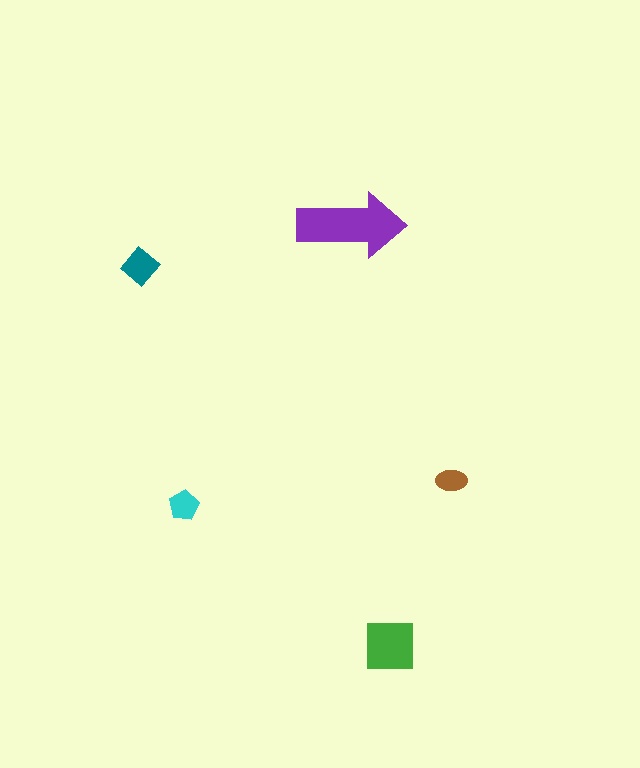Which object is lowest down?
The green square is bottommost.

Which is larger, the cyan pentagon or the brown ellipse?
The cyan pentagon.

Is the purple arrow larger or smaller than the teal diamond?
Larger.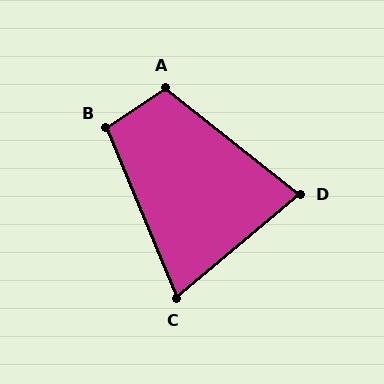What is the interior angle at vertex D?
Approximately 79 degrees (acute).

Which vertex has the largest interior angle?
A, at approximately 108 degrees.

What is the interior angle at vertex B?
Approximately 101 degrees (obtuse).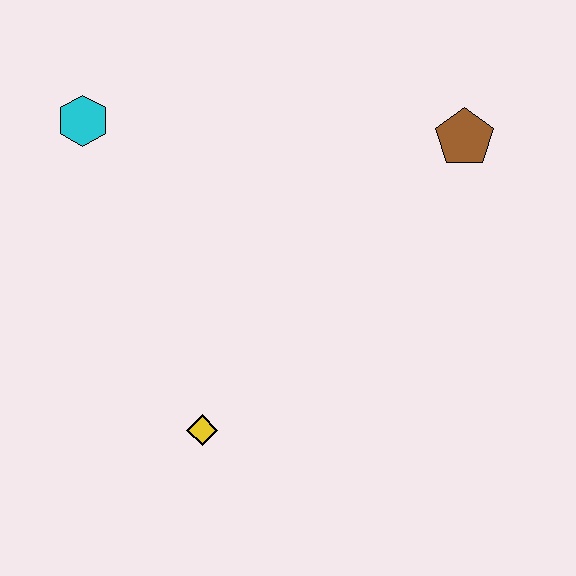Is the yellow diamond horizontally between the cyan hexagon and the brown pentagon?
Yes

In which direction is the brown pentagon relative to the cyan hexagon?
The brown pentagon is to the right of the cyan hexagon.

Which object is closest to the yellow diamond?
The cyan hexagon is closest to the yellow diamond.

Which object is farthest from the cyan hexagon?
The brown pentagon is farthest from the cyan hexagon.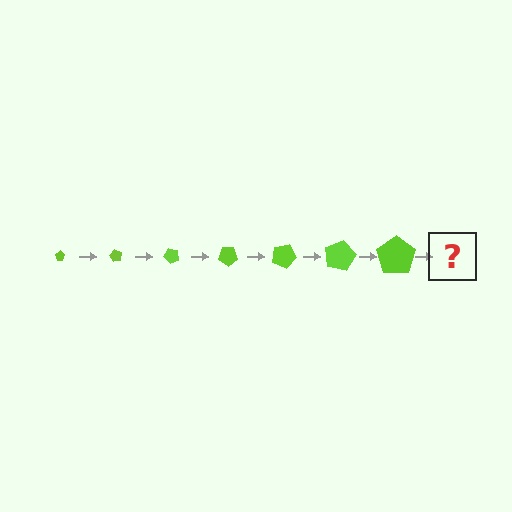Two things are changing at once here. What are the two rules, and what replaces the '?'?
The two rules are that the pentagon grows larger each step and it rotates 60 degrees each step. The '?' should be a pentagon, larger than the previous one and rotated 420 degrees from the start.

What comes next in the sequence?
The next element should be a pentagon, larger than the previous one and rotated 420 degrees from the start.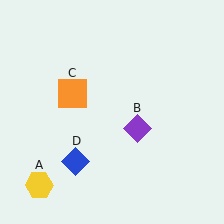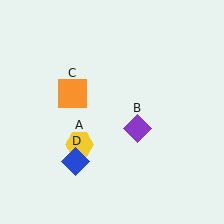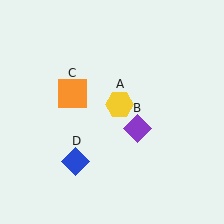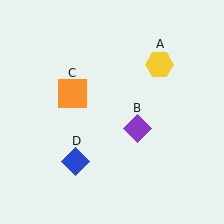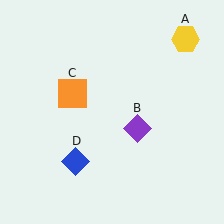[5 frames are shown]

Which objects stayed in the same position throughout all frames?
Purple diamond (object B) and orange square (object C) and blue diamond (object D) remained stationary.